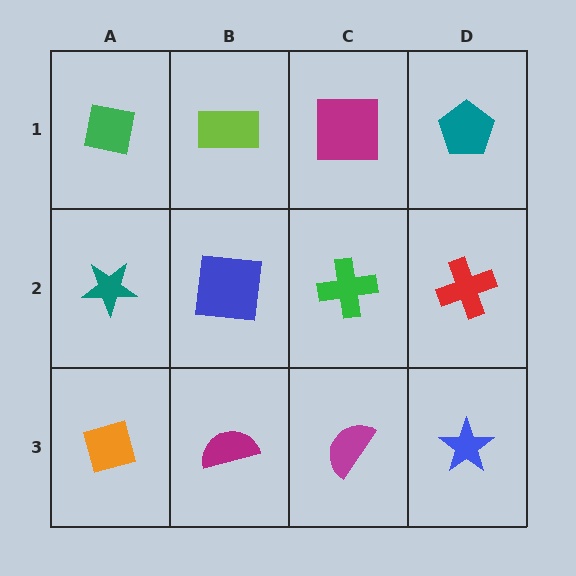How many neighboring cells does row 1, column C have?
3.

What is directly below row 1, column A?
A teal star.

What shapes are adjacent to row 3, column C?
A green cross (row 2, column C), a magenta semicircle (row 3, column B), a blue star (row 3, column D).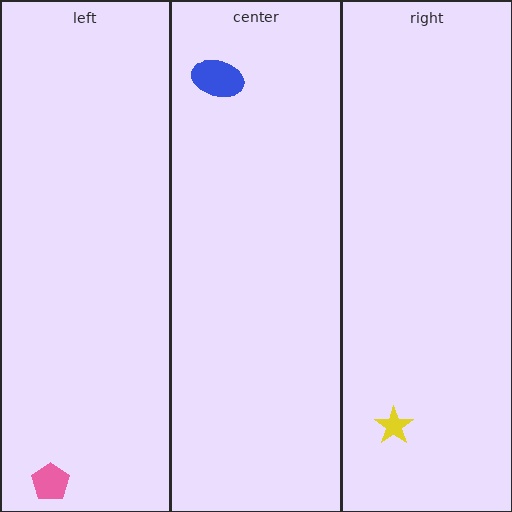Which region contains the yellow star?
The right region.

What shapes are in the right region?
The yellow star.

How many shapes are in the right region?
1.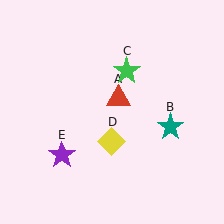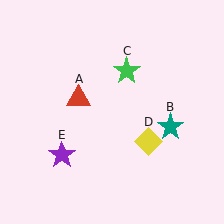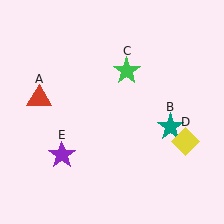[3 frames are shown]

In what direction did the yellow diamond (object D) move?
The yellow diamond (object D) moved right.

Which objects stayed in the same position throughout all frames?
Teal star (object B) and green star (object C) and purple star (object E) remained stationary.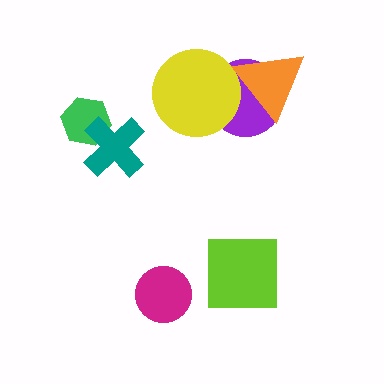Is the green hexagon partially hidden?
Yes, it is partially covered by another shape.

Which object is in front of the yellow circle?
The orange triangle is in front of the yellow circle.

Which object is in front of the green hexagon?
The teal cross is in front of the green hexagon.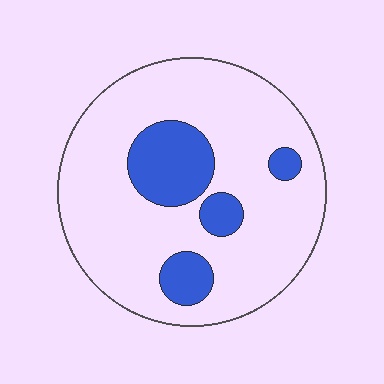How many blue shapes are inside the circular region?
4.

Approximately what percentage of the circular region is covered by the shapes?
Approximately 20%.